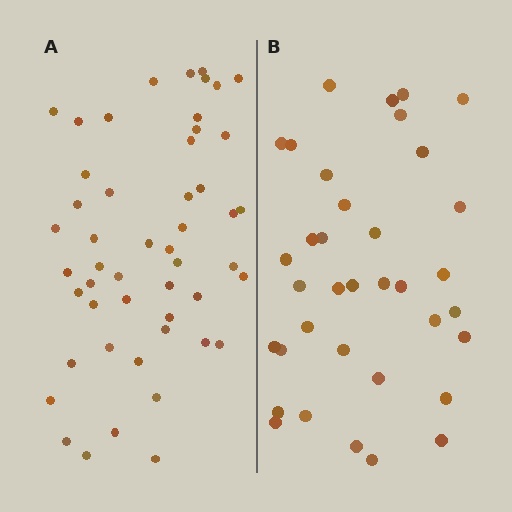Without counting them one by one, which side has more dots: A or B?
Region A (the left region) has more dots.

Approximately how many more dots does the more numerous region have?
Region A has approximately 15 more dots than region B.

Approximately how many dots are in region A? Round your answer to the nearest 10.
About 50 dots.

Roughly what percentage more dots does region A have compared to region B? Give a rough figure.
About 40% more.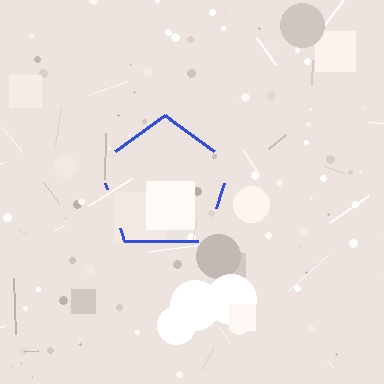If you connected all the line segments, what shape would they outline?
They would outline a pentagon.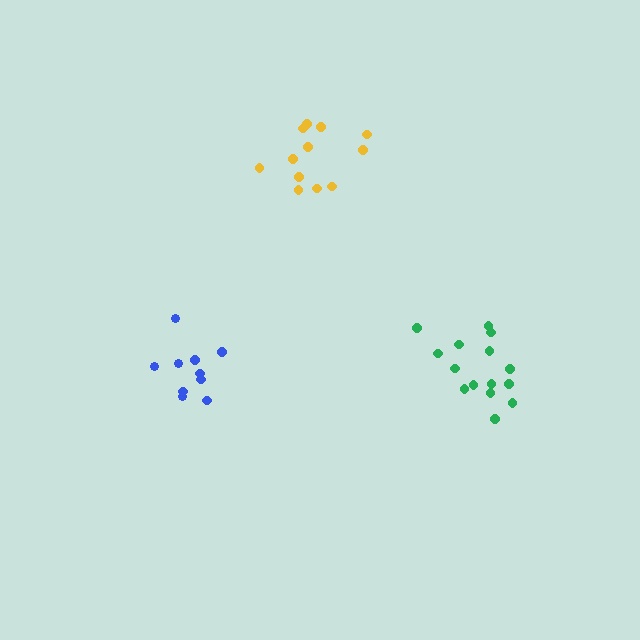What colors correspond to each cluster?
The clusters are colored: green, blue, yellow.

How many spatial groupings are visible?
There are 3 spatial groupings.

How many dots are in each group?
Group 1: 15 dots, Group 2: 10 dots, Group 3: 12 dots (37 total).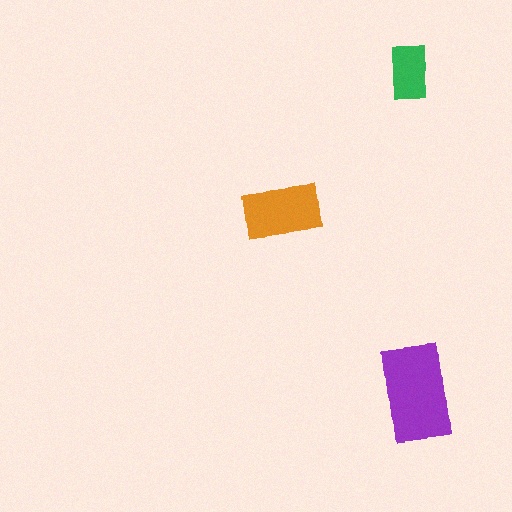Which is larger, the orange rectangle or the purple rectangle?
The purple one.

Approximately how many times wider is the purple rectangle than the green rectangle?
About 2 times wider.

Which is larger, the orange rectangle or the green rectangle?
The orange one.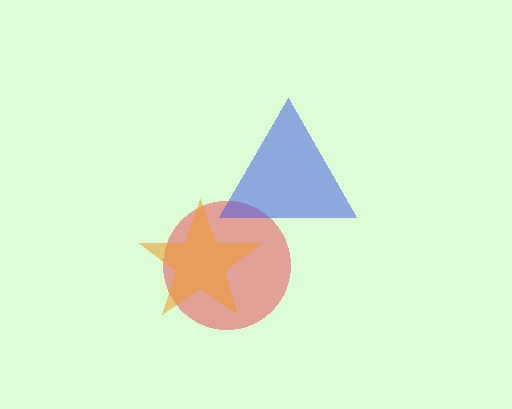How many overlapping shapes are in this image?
There are 3 overlapping shapes in the image.